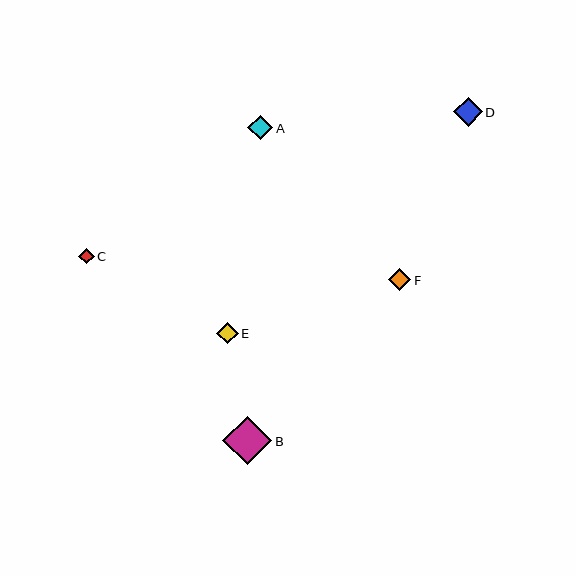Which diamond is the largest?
Diamond B is the largest with a size of approximately 49 pixels.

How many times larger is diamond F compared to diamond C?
Diamond F is approximately 1.5 times the size of diamond C.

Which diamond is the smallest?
Diamond C is the smallest with a size of approximately 15 pixels.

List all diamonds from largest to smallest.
From largest to smallest: B, D, A, F, E, C.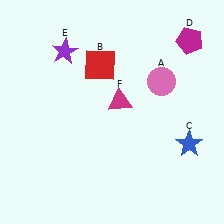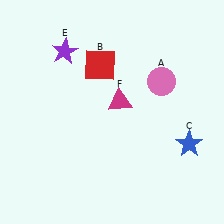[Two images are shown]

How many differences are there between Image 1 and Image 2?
There is 1 difference between the two images.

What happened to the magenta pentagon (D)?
The magenta pentagon (D) was removed in Image 2. It was in the top-right area of Image 1.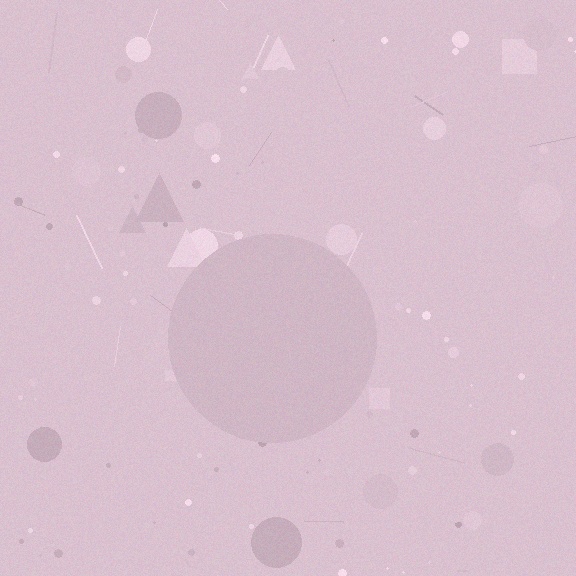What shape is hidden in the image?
A circle is hidden in the image.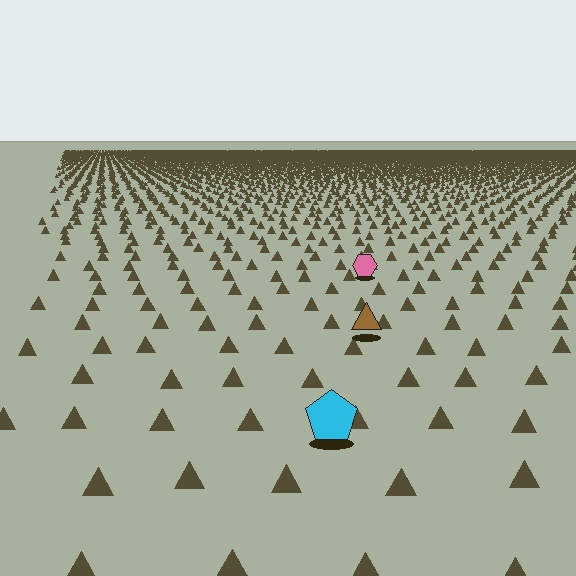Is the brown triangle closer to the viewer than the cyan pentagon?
No. The cyan pentagon is closer — you can tell from the texture gradient: the ground texture is coarser near it.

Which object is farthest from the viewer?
The pink hexagon is farthest from the viewer. It appears smaller and the ground texture around it is denser.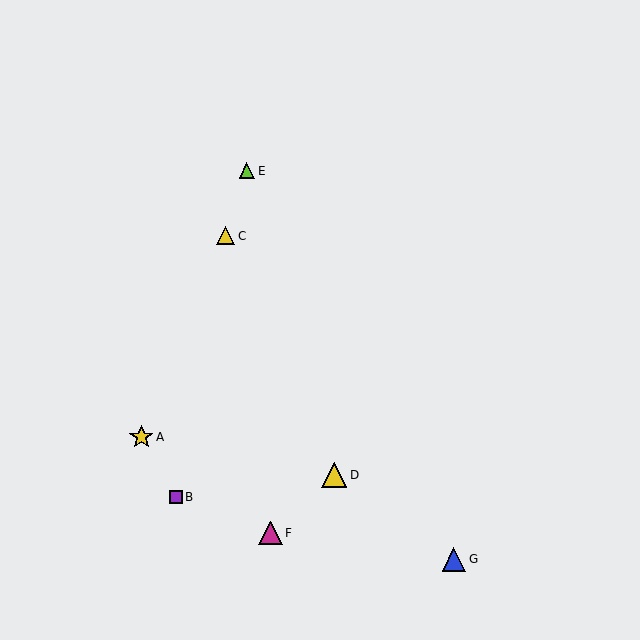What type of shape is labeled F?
Shape F is a magenta triangle.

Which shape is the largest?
The yellow triangle (labeled D) is the largest.